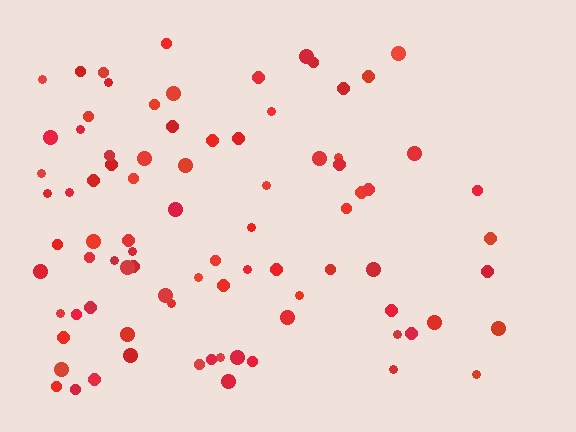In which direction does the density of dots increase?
From right to left, with the left side densest.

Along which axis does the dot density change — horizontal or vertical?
Horizontal.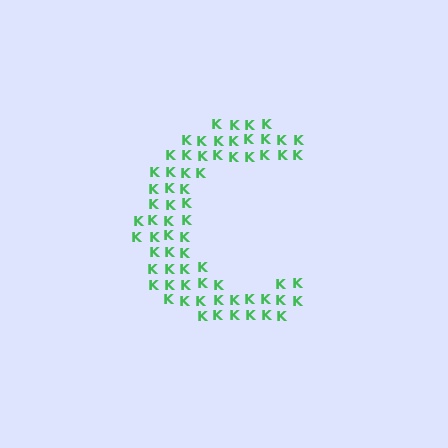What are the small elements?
The small elements are letter K's.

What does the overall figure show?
The overall figure shows the letter C.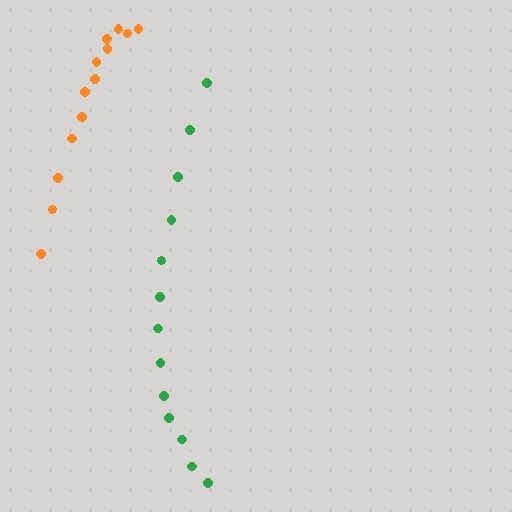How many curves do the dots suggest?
There are 2 distinct paths.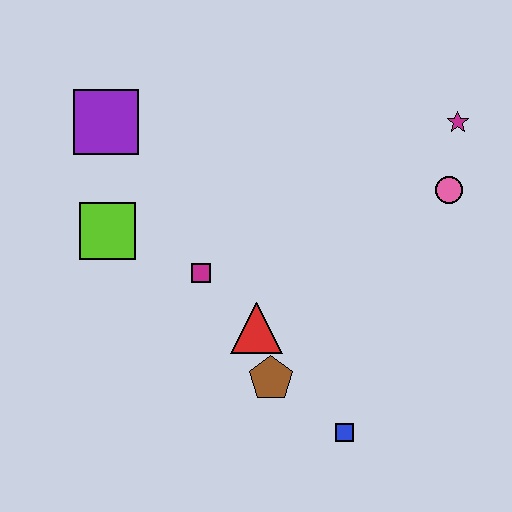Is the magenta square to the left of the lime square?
No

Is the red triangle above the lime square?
No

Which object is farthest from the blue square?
The purple square is farthest from the blue square.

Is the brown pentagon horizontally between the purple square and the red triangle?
No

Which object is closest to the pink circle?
The magenta star is closest to the pink circle.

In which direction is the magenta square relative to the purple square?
The magenta square is below the purple square.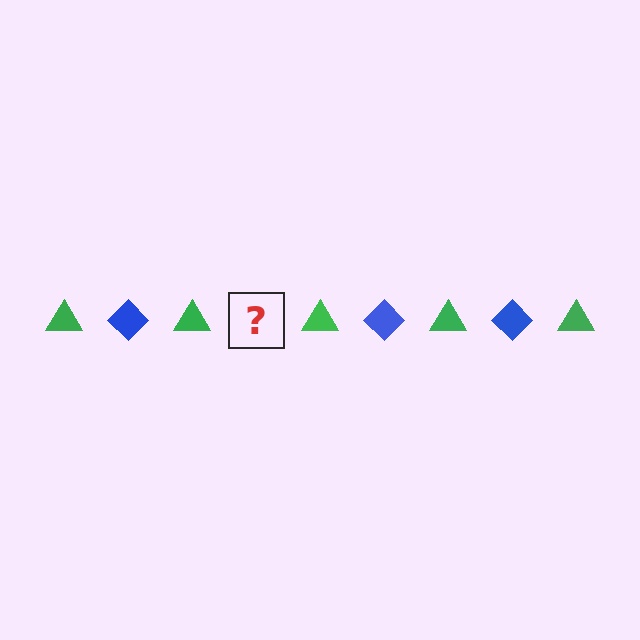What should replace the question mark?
The question mark should be replaced with a blue diamond.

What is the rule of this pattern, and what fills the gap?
The rule is that the pattern alternates between green triangle and blue diamond. The gap should be filled with a blue diamond.